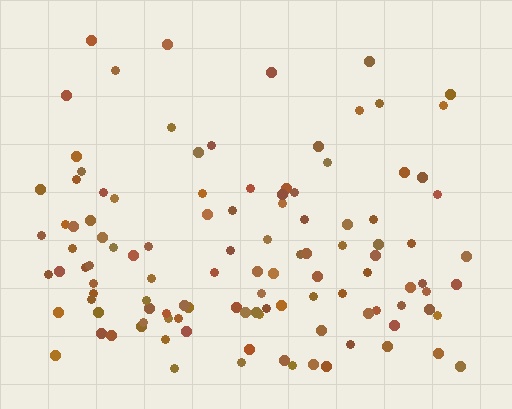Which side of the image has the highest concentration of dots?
The bottom.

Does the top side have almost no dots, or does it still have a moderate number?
Still a moderate number, just noticeably fewer than the bottom.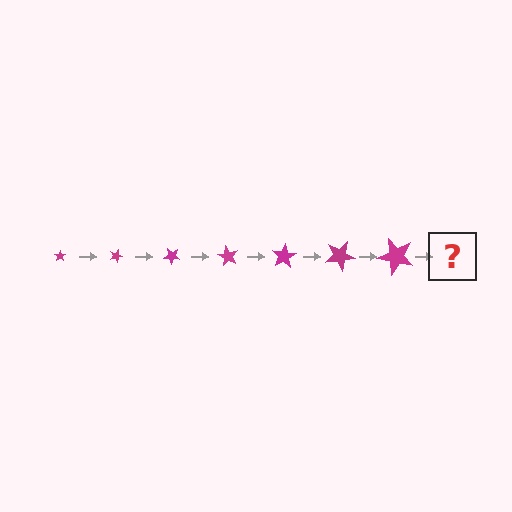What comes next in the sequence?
The next element should be a star, larger than the previous one and rotated 140 degrees from the start.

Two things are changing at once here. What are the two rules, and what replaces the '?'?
The two rules are that the star grows larger each step and it rotates 20 degrees each step. The '?' should be a star, larger than the previous one and rotated 140 degrees from the start.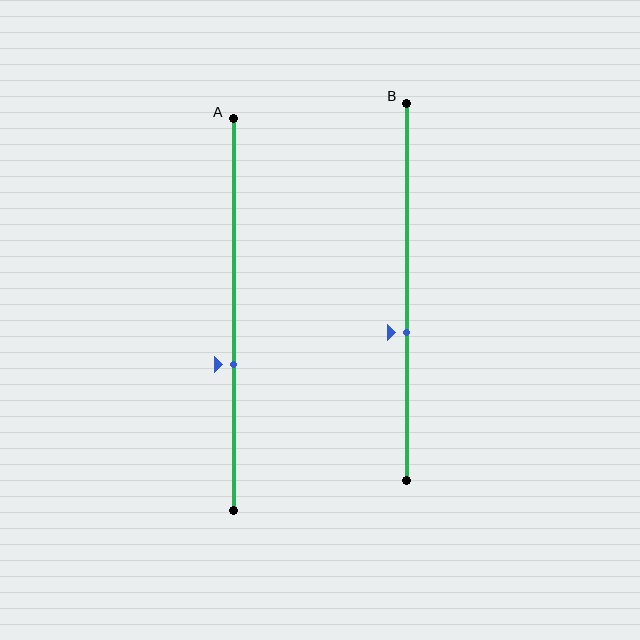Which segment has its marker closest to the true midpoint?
Segment B has its marker closest to the true midpoint.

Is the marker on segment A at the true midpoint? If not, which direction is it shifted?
No, the marker on segment A is shifted downward by about 13% of the segment length.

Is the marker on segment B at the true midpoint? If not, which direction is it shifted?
No, the marker on segment B is shifted downward by about 11% of the segment length.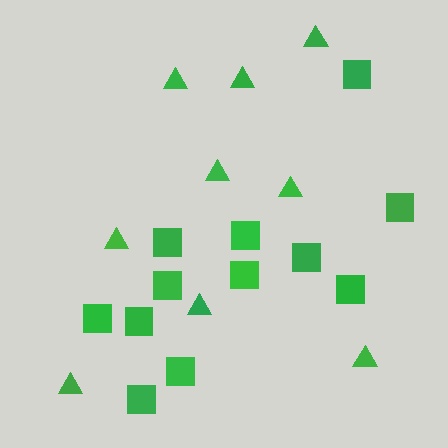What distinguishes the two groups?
There are 2 groups: one group of triangles (9) and one group of squares (12).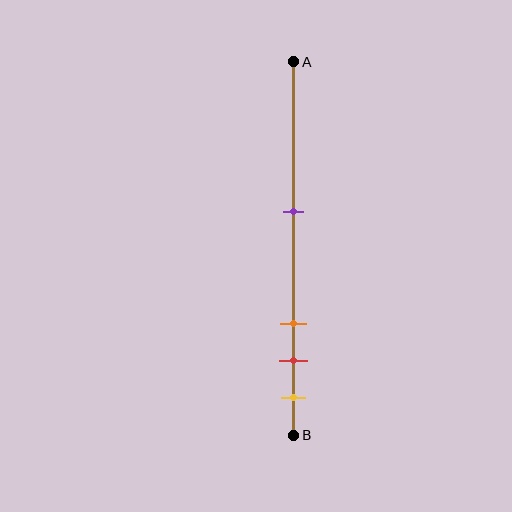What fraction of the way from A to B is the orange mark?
The orange mark is approximately 70% (0.7) of the way from A to B.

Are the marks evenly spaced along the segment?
No, the marks are not evenly spaced.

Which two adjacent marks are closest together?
The red and yellow marks are the closest adjacent pair.